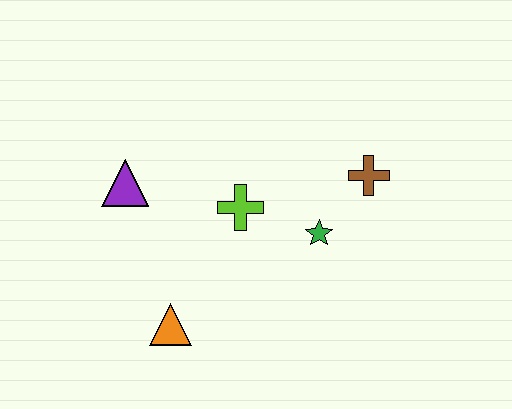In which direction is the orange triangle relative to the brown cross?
The orange triangle is to the left of the brown cross.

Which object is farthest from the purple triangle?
The brown cross is farthest from the purple triangle.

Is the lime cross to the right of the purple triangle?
Yes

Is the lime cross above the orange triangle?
Yes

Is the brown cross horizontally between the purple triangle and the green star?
No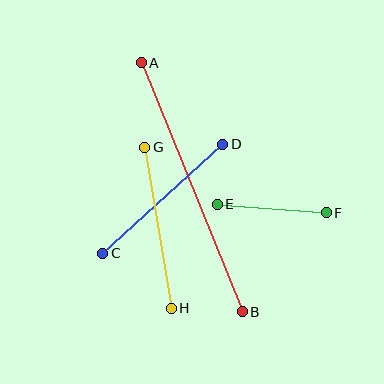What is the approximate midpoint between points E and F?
The midpoint is at approximately (272, 208) pixels.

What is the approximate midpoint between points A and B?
The midpoint is at approximately (192, 187) pixels.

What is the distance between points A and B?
The distance is approximately 269 pixels.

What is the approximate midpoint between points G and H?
The midpoint is at approximately (158, 228) pixels.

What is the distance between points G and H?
The distance is approximately 163 pixels.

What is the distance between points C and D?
The distance is approximately 162 pixels.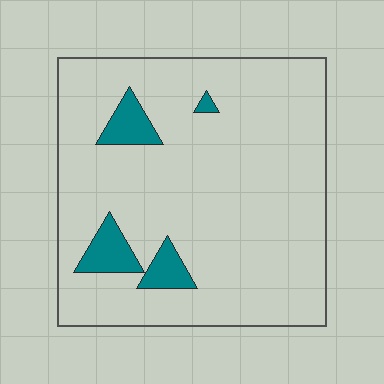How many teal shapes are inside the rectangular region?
4.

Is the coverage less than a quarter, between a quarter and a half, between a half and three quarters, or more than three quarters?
Less than a quarter.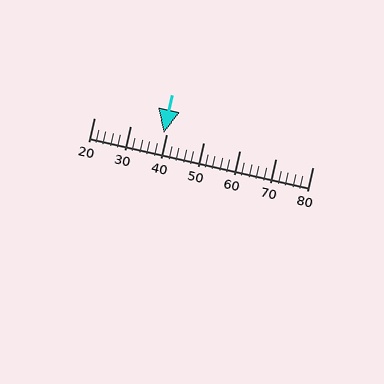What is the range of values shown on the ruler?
The ruler shows values from 20 to 80.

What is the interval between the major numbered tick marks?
The major tick marks are spaced 10 units apart.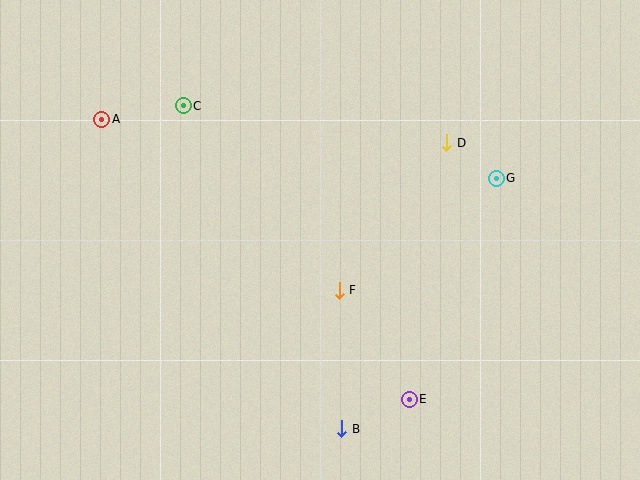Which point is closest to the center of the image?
Point F at (339, 290) is closest to the center.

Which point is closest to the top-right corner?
Point G is closest to the top-right corner.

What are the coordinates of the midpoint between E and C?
The midpoint between E and C is at (296, 253).